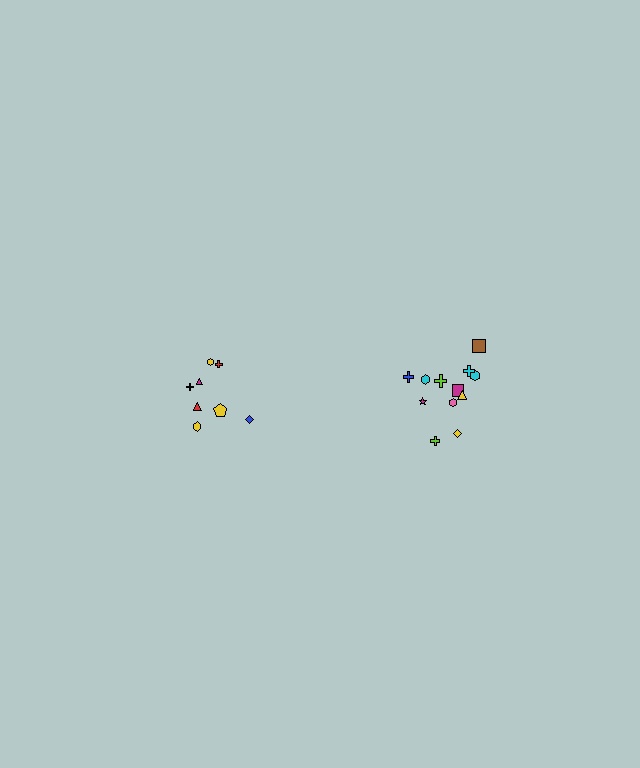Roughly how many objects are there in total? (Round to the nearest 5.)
Roughly 20 objects in total.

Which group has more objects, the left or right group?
The right group.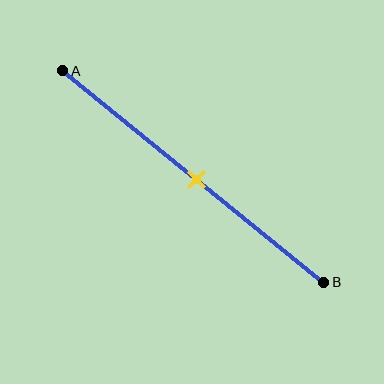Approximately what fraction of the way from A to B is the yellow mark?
The yellow mark is approximately 50% of the way from A to B.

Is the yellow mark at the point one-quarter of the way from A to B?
No, the mark is at about 50% from A, not at the 25% one-quarter point.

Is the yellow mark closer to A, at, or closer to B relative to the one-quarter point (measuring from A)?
The yellow mark is closer to point B than the one-quarter point of segment AB.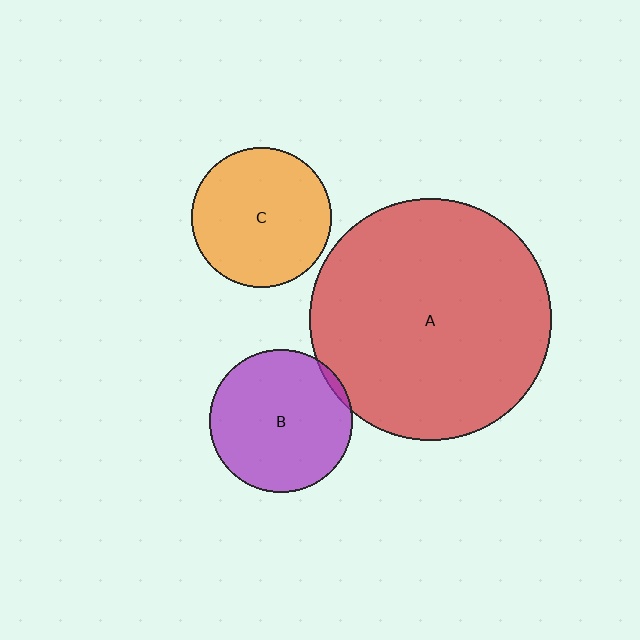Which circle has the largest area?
Circle A (red).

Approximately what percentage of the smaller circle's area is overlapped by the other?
Approximately 5%.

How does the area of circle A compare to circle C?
Approximately 3.0 times.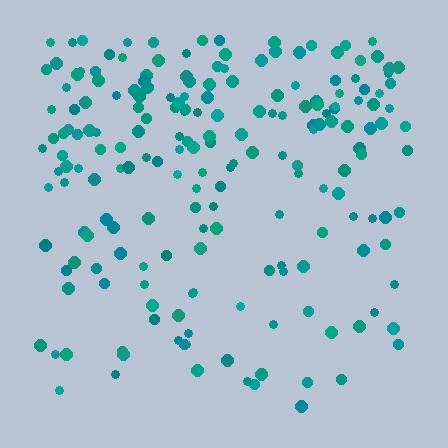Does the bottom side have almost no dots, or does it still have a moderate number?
Still a moderate number, just noticeably fewer than the top.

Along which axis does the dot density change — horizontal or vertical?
Vertical.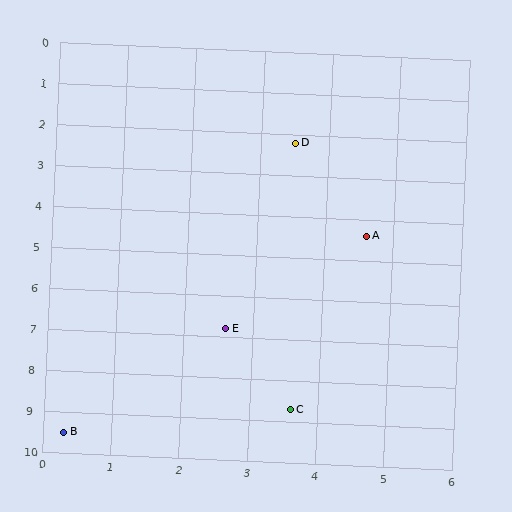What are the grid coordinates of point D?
Point D is at approximately (3.5, 2.2).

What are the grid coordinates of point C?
Point C is at approximately (3.6, 8.7).